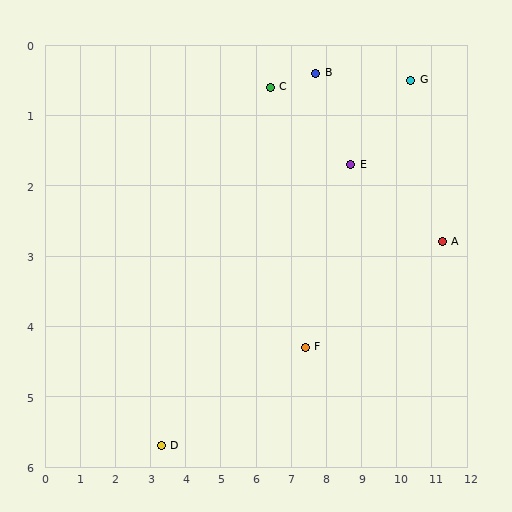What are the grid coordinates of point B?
Point B is at approximately (7.7, 0.4).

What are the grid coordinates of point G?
Point G is at approximately (10.4, 0.5).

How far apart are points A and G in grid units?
Points A and G are about 2.5 grid units apart.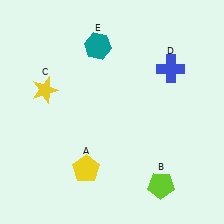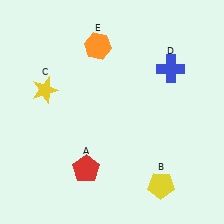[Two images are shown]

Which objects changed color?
A changed from yellow to red. B changed from lime to yellow. E changed from teal to orange.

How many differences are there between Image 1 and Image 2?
There are 3 differences between the two images.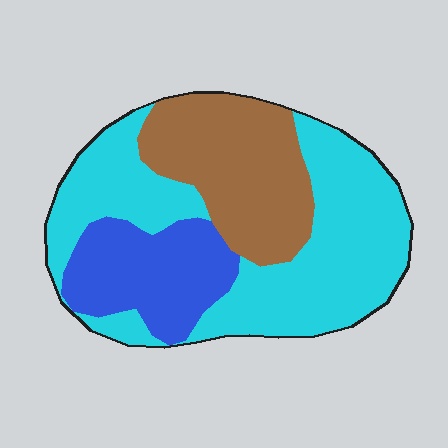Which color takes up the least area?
Blue, at roughly 20%.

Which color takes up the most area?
Cyan, at roughly 50%.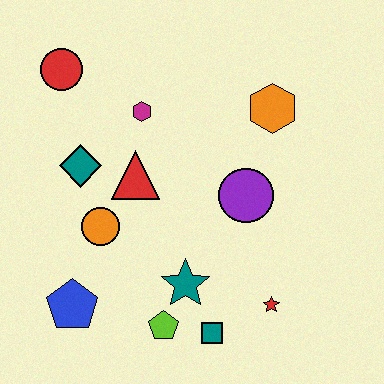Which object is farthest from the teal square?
The red circle is farthest from the teal square.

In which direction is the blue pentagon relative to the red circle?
The blue pentagon is below the red circle.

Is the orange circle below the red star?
No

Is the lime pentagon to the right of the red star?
No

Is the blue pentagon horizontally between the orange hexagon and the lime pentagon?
No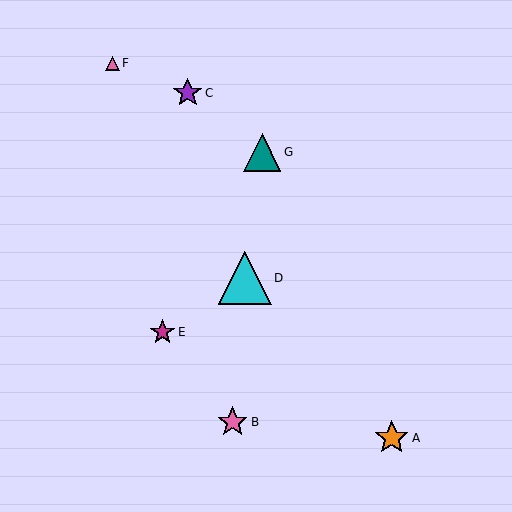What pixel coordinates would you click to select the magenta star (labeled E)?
Click at (163, 332) to select the magenta star E.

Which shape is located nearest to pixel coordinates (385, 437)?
The orange star (labeled A) at (392, 438) is nearest to that location.